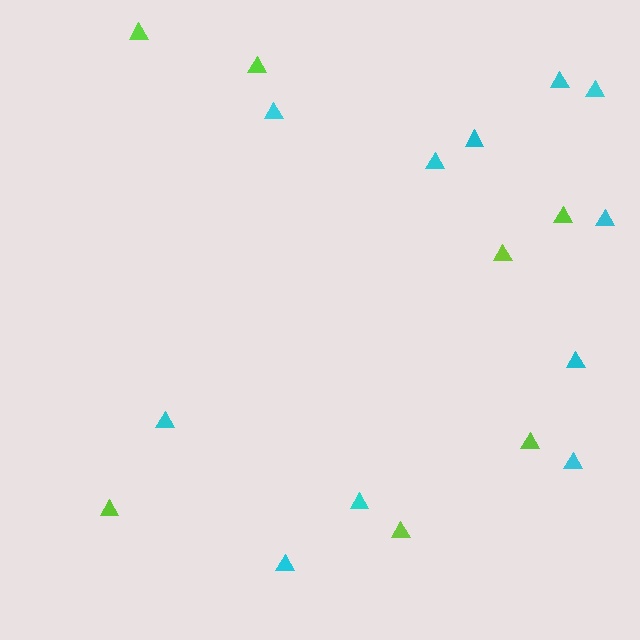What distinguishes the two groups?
There are 2 groups: one group of cyan triangles (11) and one group of lime triangles (7).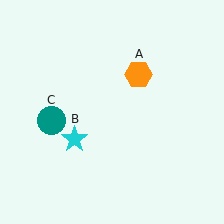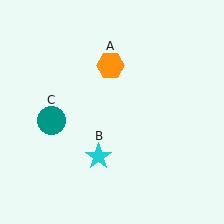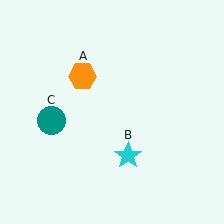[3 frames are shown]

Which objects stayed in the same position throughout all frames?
Teal circle (object C) remained stationary.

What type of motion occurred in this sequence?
The orange hexagon (object A), cyan star (object B) rotated counterclockwise around the center of the scene.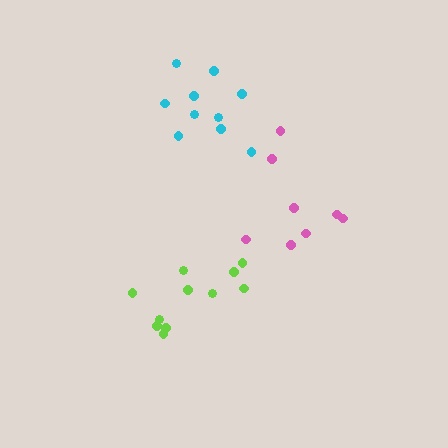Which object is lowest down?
The lime cluster is bottommost.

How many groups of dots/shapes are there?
There are 3 groups.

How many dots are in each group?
Group 1: 8 dots, Group 2: 10 dots, Group 3: 11 dots (29 total).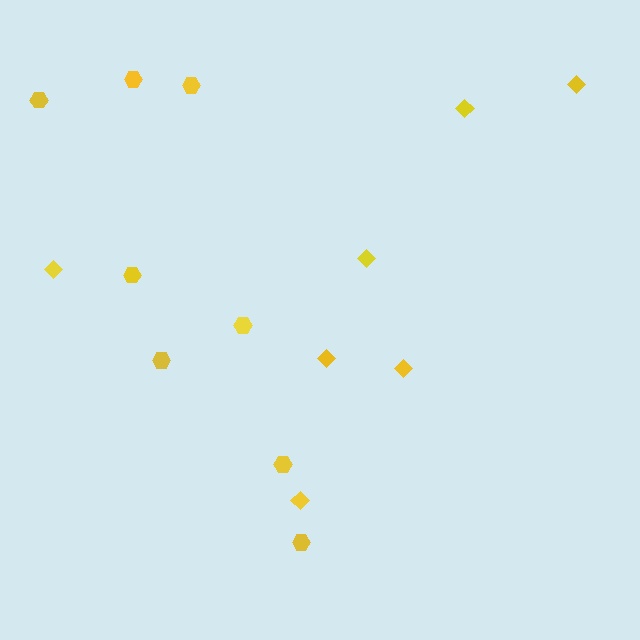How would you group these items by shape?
There are 2 groups: one group of hexagons (8) and one group of diamonds (7).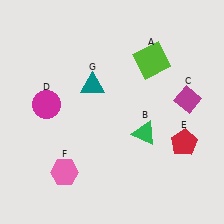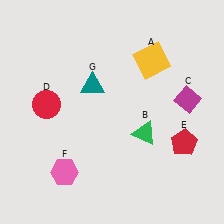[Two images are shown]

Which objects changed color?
A changed from lime to yellow. D changed from magenta to red.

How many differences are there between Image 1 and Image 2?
There are 2 differences between the two images.